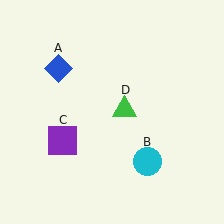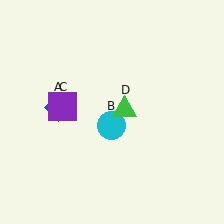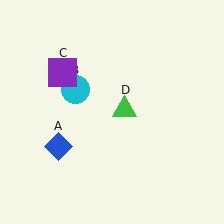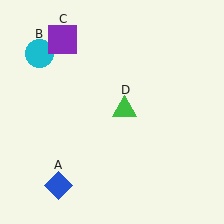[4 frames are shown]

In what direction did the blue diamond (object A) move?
The blue diamond (object A) moved down.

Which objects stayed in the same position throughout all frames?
Green triangle (object D) remained stationary.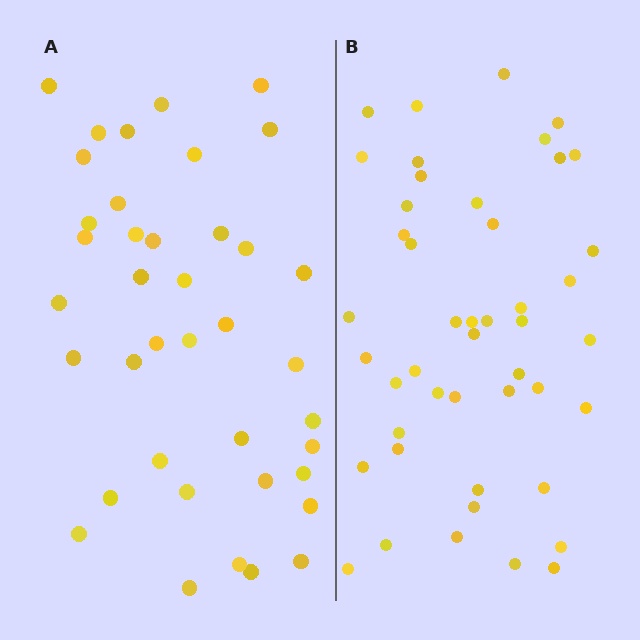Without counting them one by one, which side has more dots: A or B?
Region B (the right region) has more dots.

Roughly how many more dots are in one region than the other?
Region B has roughly 8 or so more dots than region A.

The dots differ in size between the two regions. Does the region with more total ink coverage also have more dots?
No. Region A has more total ink coverage because its dots are larger, but region B actually contains more individual dots. Total area can be misleading — the number of items is what matters here.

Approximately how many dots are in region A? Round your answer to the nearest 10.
About 40 dots. (The exact count is 39, which rounds to 40.)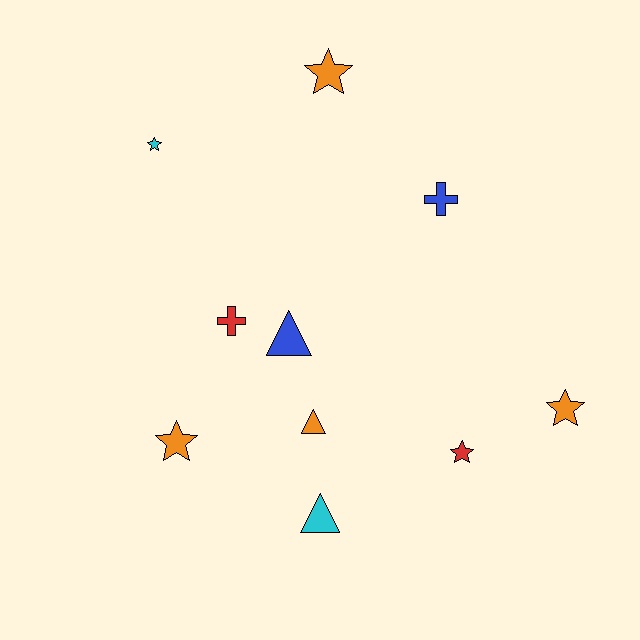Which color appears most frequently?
Orange, with 4 objects.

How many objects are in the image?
There are 10 objects.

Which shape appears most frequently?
Star, with 5 objects.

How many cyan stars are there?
There is 1 cyan star.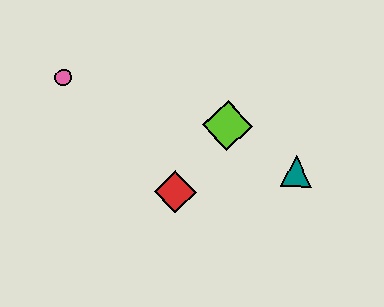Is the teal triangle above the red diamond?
Yes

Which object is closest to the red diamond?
The lime diamond is closest to the red diamond.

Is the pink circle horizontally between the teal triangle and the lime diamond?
No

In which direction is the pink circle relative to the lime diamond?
The pink circle is to the left of the lime diamond.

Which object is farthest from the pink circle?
The teal triangle is farthest from the pink circle.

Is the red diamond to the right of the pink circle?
Yes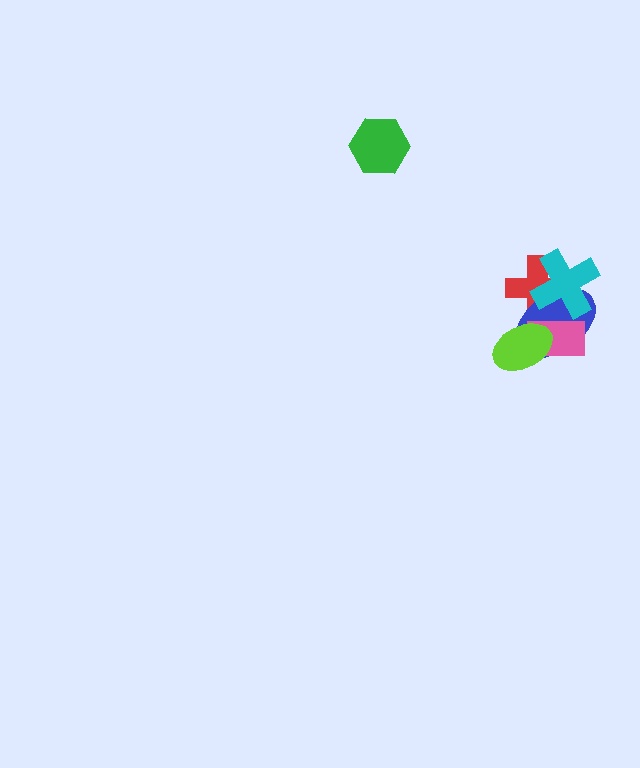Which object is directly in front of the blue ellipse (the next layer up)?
The pink rectangle is directly in front of the blue ellipse.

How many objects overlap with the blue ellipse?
4 objects overlap with the blue ellipse.